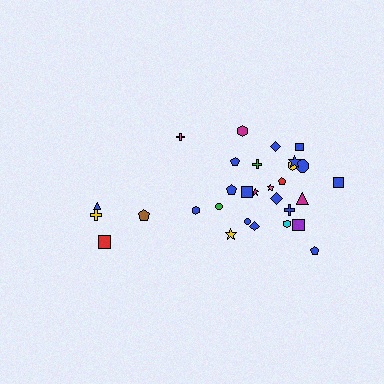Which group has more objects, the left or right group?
The right group.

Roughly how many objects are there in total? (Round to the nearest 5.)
Roughly 30 objects in total.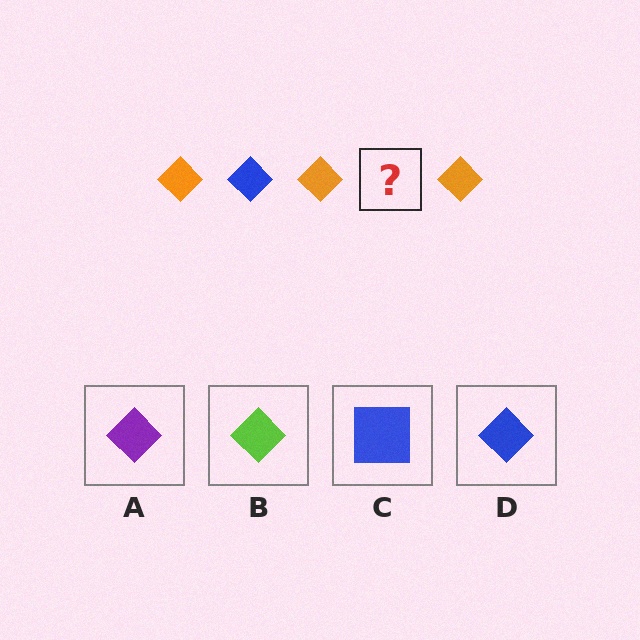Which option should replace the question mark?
Option D.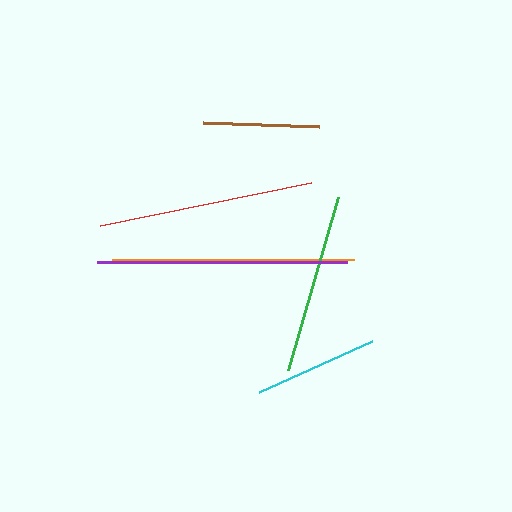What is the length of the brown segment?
The brown segment is approximately 116 pixels long.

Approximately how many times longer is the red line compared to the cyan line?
The red line is approximately 1.7 times the length of the cyan line.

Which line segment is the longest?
The purple line is the longest at approximately 250 pixels.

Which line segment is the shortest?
The brown line is the shortest at approximately 116 pixels.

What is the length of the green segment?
The green segment is approximately 180 pixels long.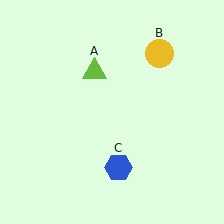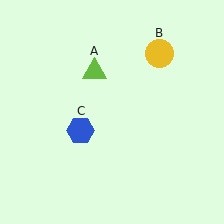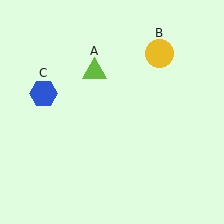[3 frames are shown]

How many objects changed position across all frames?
1 object changed position: blue hexagon (object C).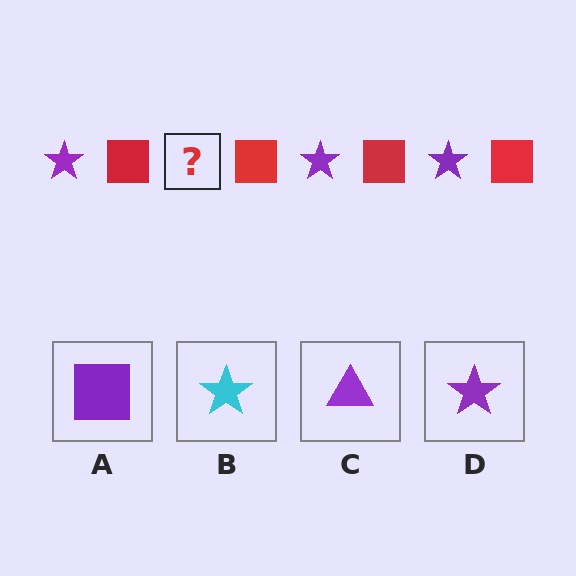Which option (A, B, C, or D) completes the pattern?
D.